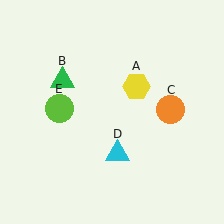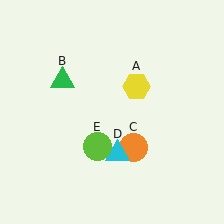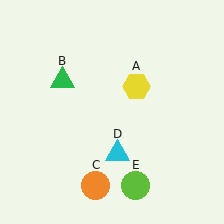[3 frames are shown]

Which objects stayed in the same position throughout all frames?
Yellow hexagon (object A) and green triangle (object B) and cyan triangle (object D) remained stationary.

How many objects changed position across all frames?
2 objects changed position: orange circle (object C), lime circle (object E).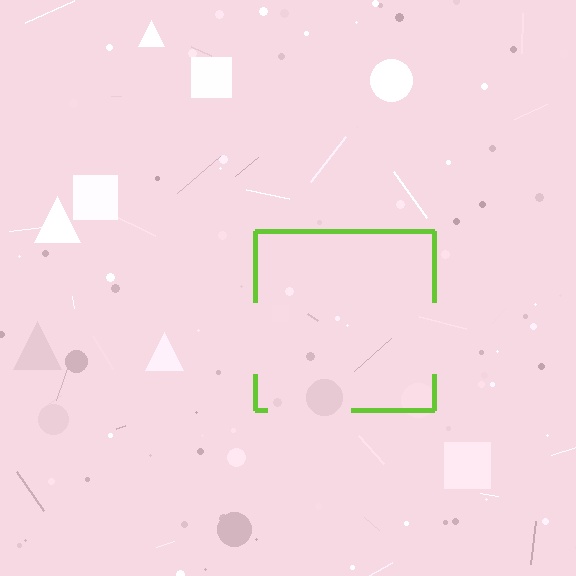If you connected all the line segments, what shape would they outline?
They would outline a square.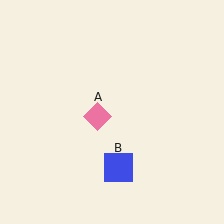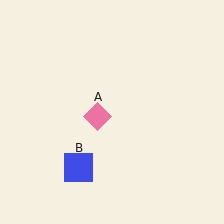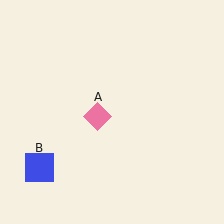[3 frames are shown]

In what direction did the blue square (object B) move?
The blue square (object B) moved left.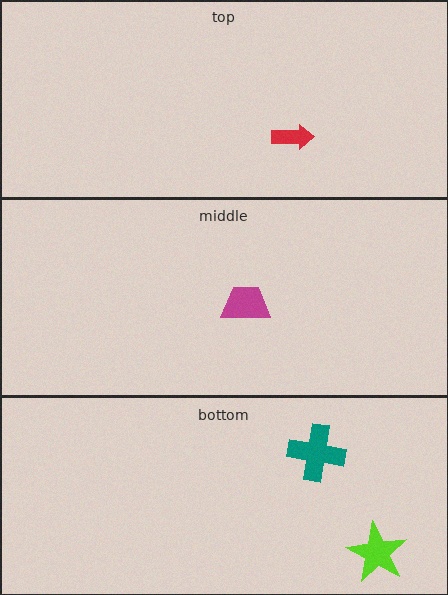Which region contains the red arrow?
The top region.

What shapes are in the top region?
The red arrow.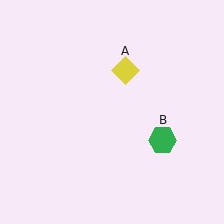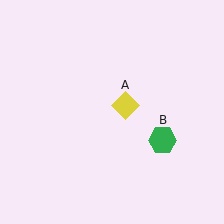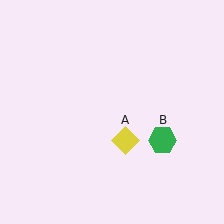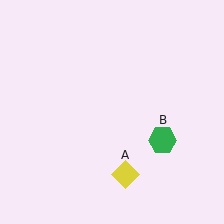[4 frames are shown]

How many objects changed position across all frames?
1 object changed position: yellow diamond (object A).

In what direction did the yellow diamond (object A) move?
The yellow diamond (object A) moved down.